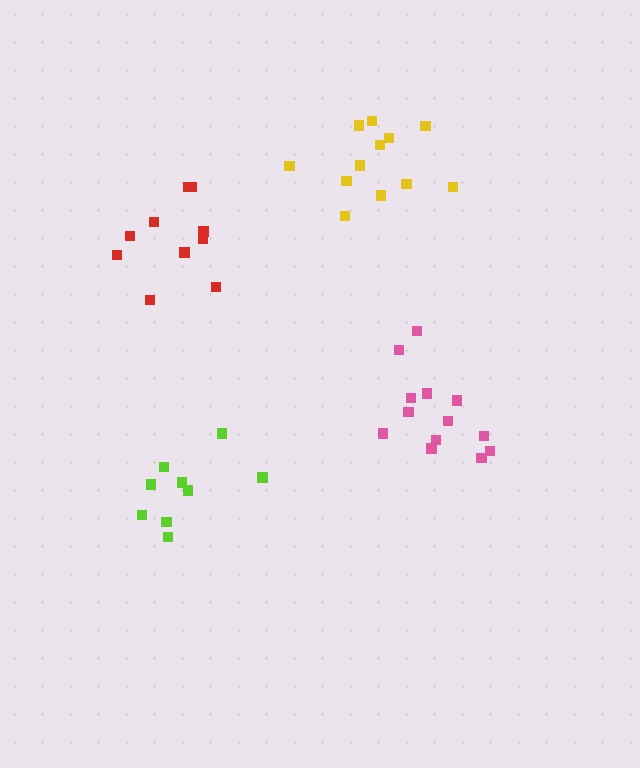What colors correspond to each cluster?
The clusters are colored: lime, pink, yellow, red.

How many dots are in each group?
Group 1: 9 dots, Group 2: 13 dots, Group 3: 12 dots, Group 4: 10 dots (44 total).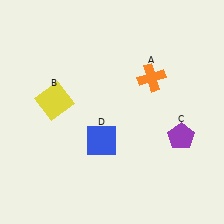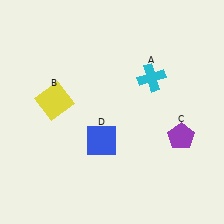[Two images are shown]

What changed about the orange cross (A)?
In Image 1, A is orange. In Image 2, it changed to cyan.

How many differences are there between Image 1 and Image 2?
There is 1 difference between the two images.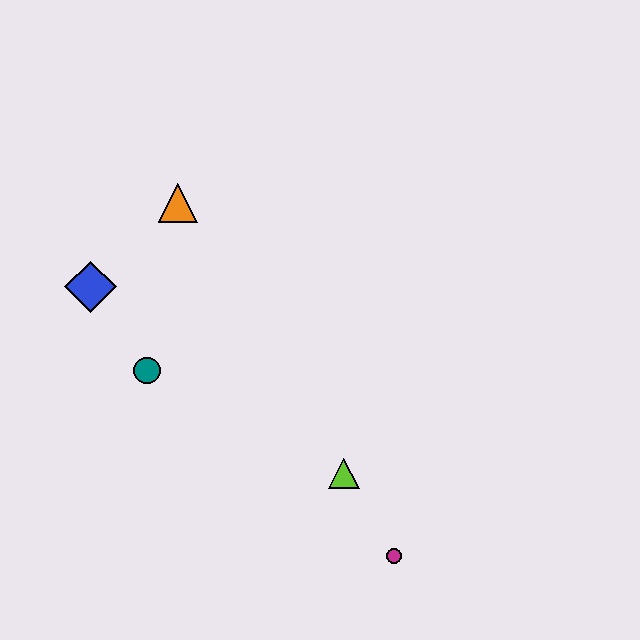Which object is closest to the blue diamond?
The teal circle is closest to the blue diamond.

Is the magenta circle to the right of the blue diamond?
Yes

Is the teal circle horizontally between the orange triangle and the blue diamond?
Yes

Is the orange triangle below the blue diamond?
No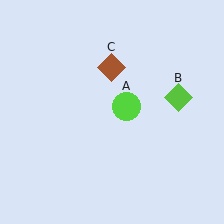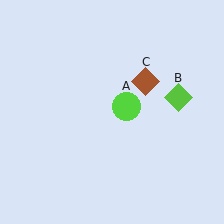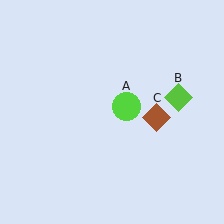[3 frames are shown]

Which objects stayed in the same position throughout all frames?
Lime circle (object A) and lime diamond (object B) remained stationary.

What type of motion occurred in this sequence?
The brown diamond (object C) rotated clockwise around the center of the scene.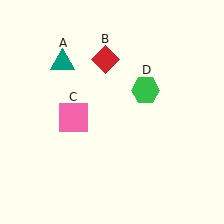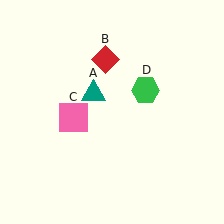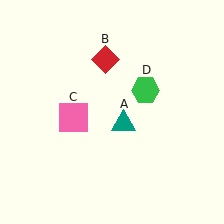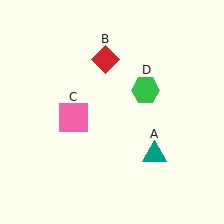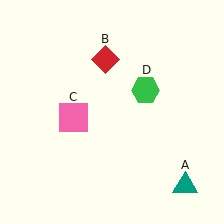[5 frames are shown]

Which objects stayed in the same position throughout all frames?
Red diamond (object B) and pink square (object C) and green hexagon (object D) remained stationary.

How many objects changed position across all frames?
1 object changed position: teal triangle (object A).